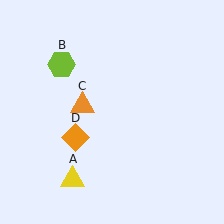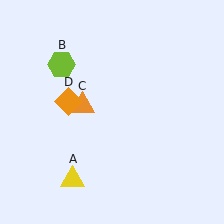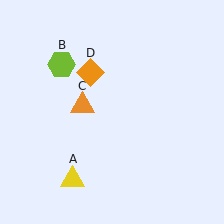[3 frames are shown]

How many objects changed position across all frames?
1 object changed position: orange diamond (object D).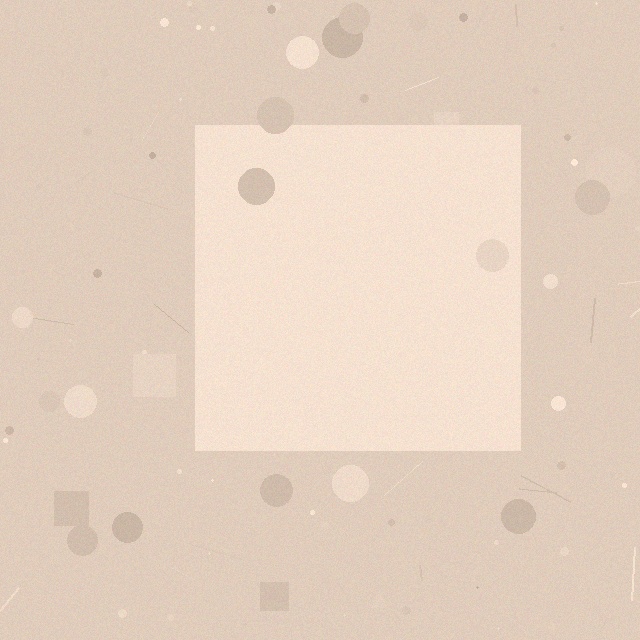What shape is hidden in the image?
A square is hidden in the image.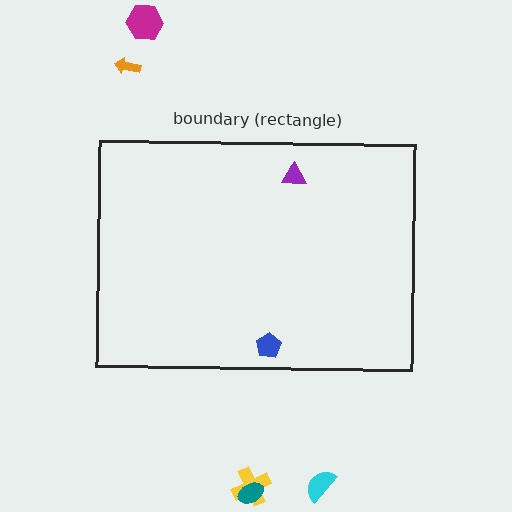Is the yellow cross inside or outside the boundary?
Outside.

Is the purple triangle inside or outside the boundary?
Inside.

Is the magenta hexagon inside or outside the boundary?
Outside.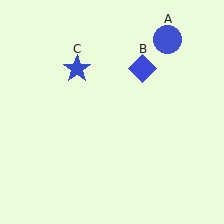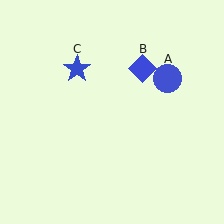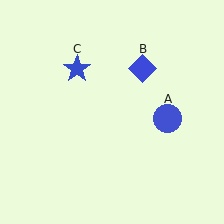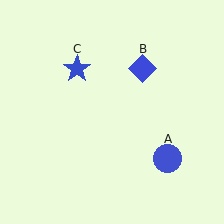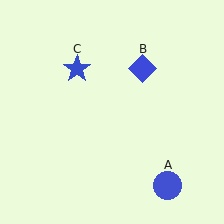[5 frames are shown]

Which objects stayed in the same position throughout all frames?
Blue diamond (object B) and blue star (object C) remained stationary.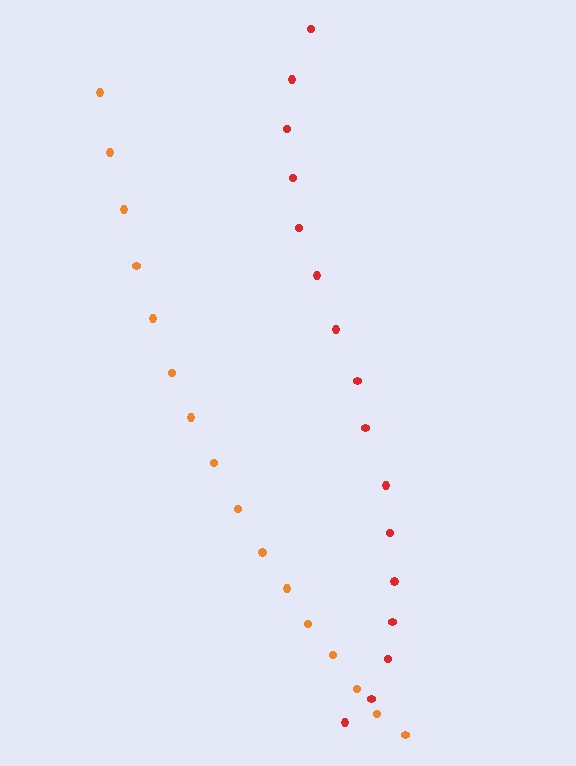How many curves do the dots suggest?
There are 2 distinct paths.